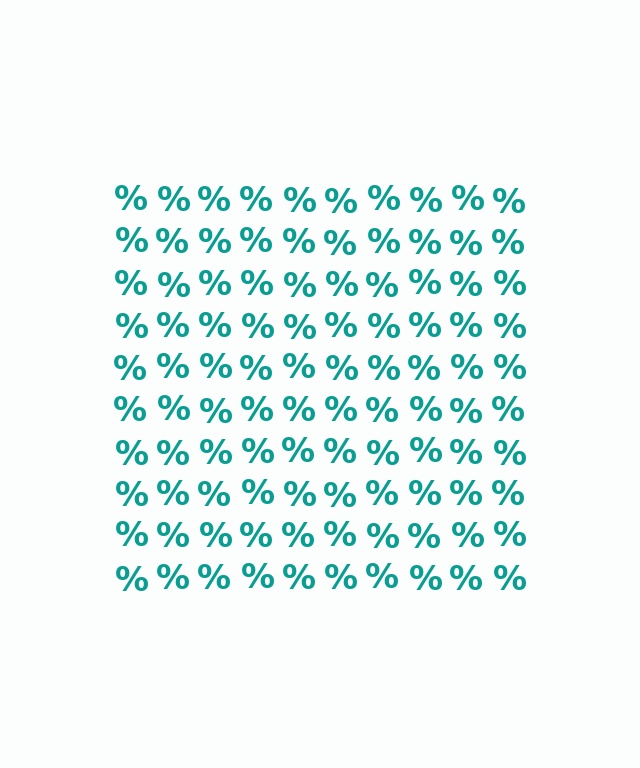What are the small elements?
The small elements are percent signs.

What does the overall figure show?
The overall figure shows a square.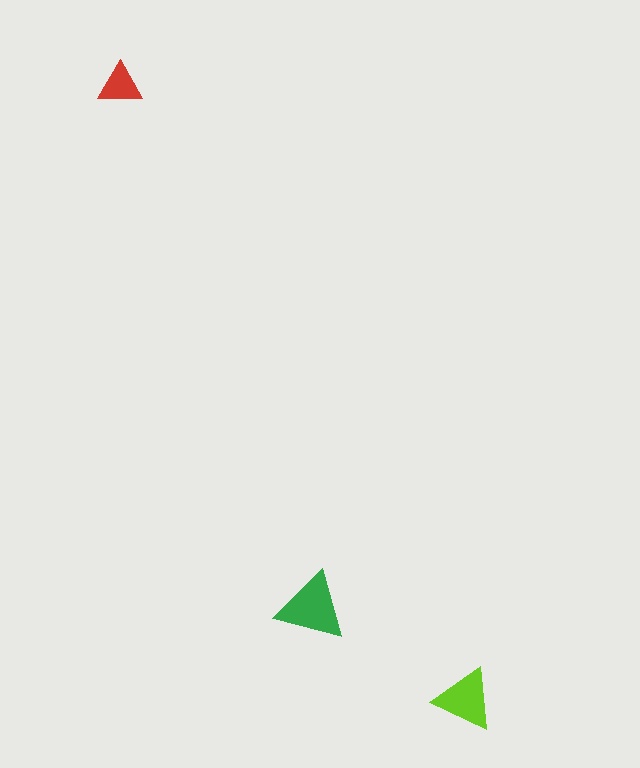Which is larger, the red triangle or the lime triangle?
The lime one.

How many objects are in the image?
There are 3 objects in the image.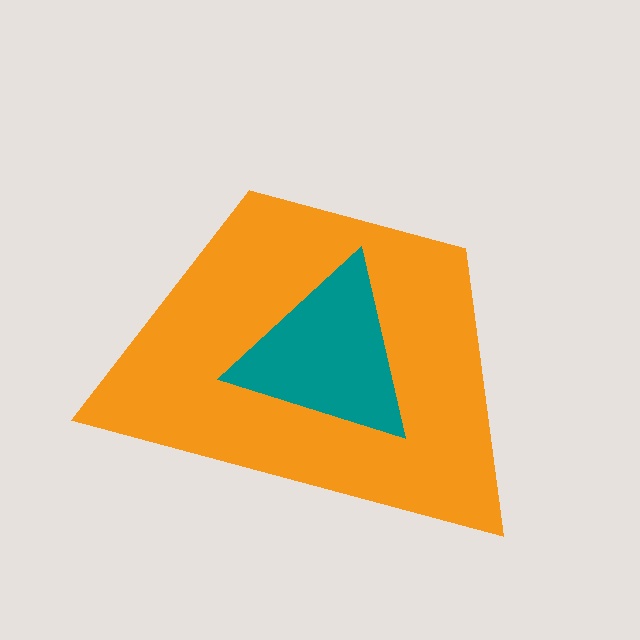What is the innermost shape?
The teal triangle.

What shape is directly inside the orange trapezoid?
The teal triangle.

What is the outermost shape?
The orange trapezoid.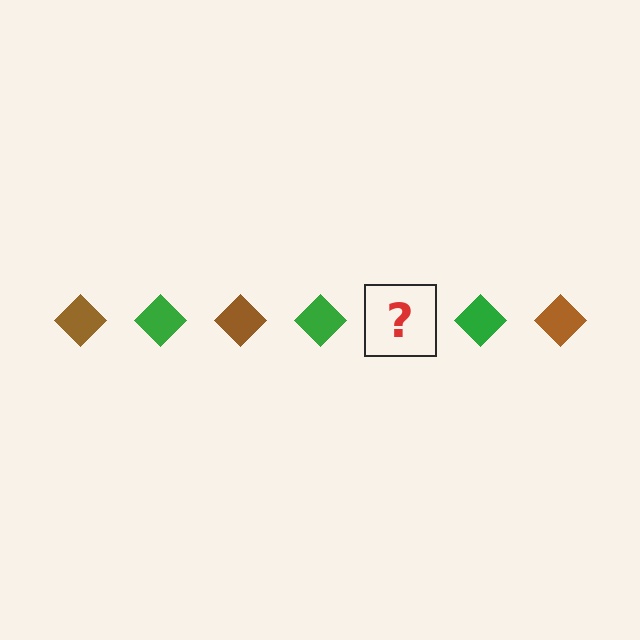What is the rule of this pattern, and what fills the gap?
The rule is that the pattern cycles through brown, green diamonds. The gap should be filled with a brown diamond.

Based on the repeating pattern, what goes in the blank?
The blank should be a brown diamond.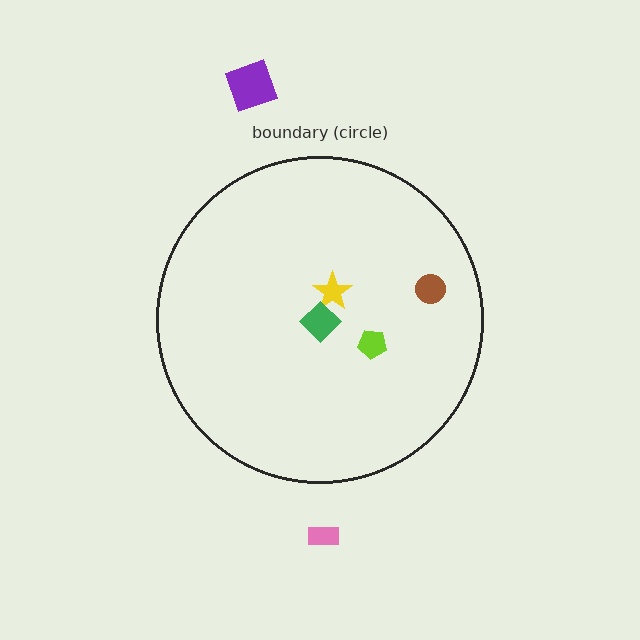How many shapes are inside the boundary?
4 inside, 2 outside.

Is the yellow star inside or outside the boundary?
Inside.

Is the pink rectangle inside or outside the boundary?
Outside.